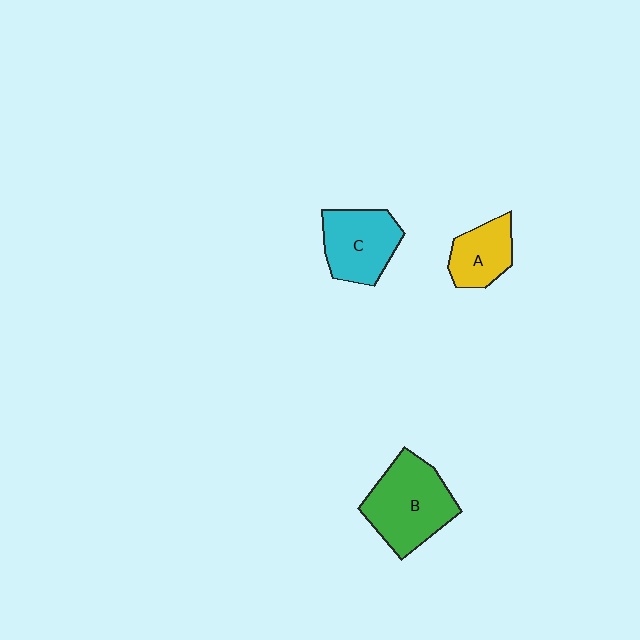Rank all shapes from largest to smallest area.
From largest to smallest: B (green), C (cyan), A (yellow).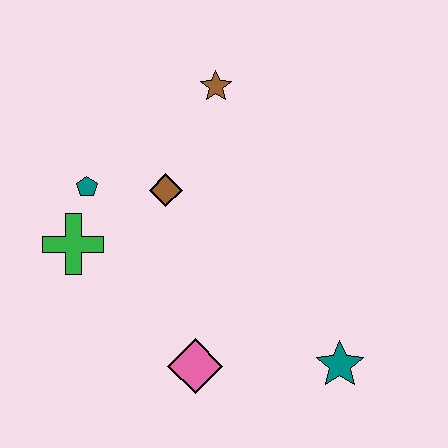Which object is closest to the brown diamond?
The teal pentagon is closest to the brown diamond.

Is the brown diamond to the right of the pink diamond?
No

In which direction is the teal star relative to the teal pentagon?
The teal star is to the right of the teal pentagon.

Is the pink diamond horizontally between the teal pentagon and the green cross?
No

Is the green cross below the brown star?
Yes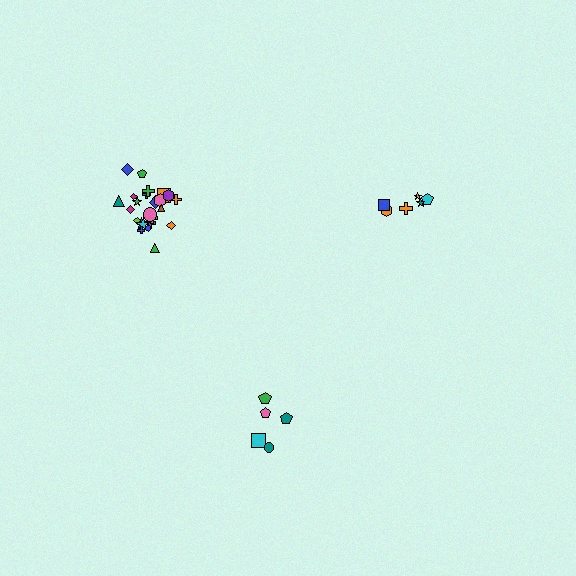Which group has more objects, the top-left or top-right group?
The top-left group.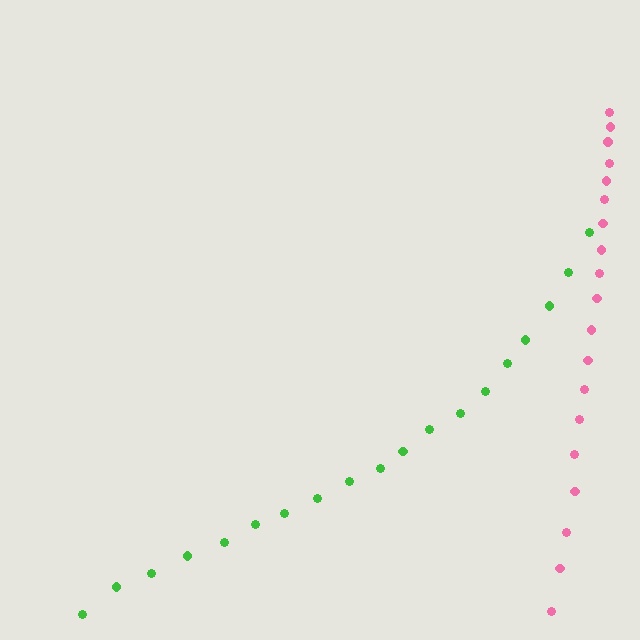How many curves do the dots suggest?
There are 2 distinct paths.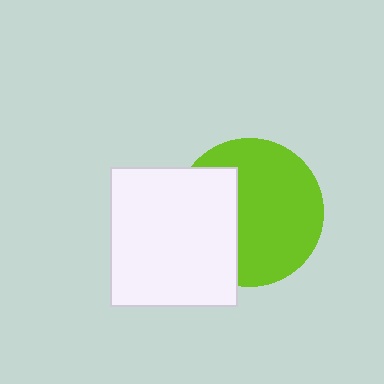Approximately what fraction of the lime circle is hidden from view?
Roughly 35% of the lime circle is hidden behind the white rectangle.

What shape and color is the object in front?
The object in front is a white rectangle.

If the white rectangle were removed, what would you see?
You would see the complete lime circle.